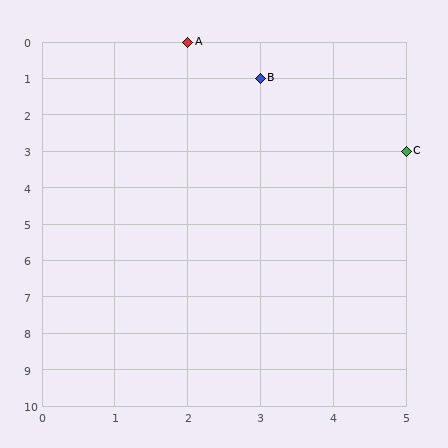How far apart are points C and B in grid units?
Points C and B are 2 columns and 2 rows apart (about 2.8 grid units diagonally).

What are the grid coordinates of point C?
Point C is at grid coordinates (5, 3).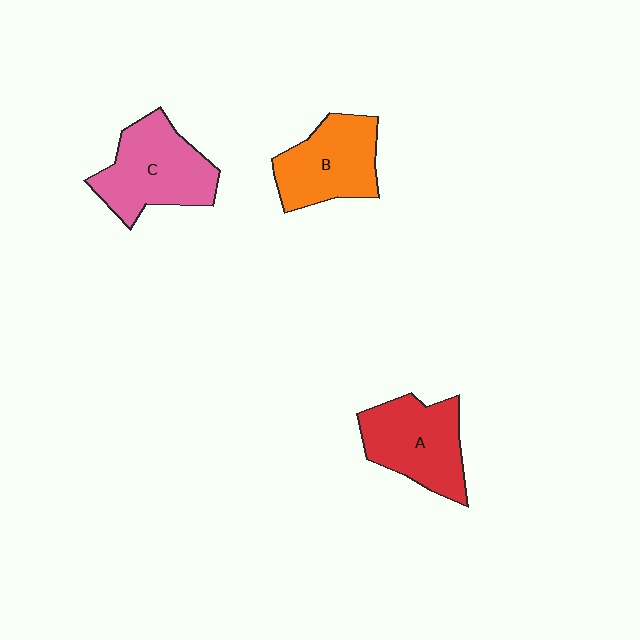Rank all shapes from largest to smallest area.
From largest to smallest: C (pink), A (red), B (orange).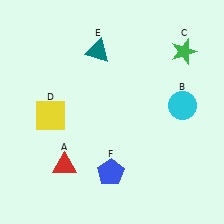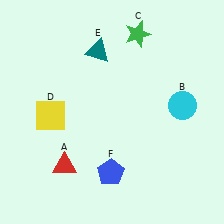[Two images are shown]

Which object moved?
The green star (C) moved left.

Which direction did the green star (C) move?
The green star (C) moved left.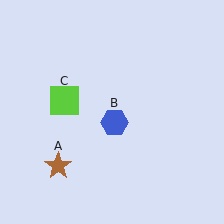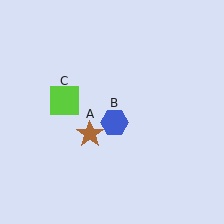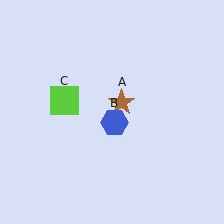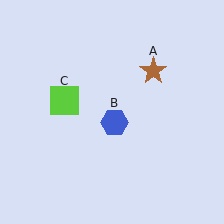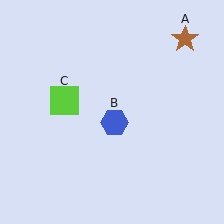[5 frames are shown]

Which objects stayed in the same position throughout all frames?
Blue hexagon (object B) and lime square (object C) remained stationary.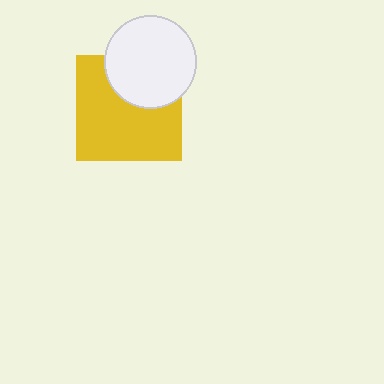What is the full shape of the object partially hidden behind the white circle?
The partially hidden object is a yellow square.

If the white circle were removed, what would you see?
You would see the complete yellow square.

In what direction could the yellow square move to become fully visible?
The yellow square could move down. That would shift it out from behind the white circle entirely.